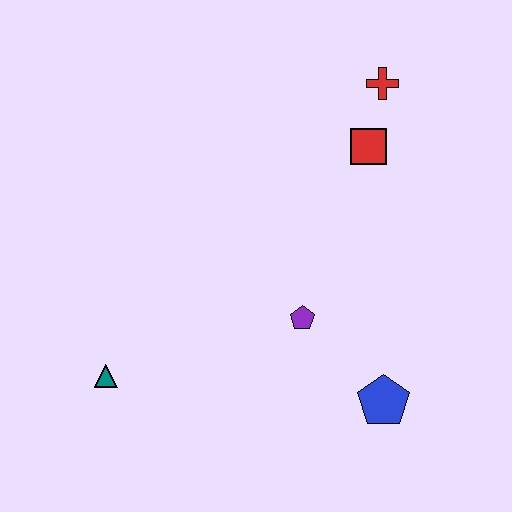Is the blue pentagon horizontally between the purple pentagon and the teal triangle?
No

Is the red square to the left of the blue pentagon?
Yes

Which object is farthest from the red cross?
The teal triangle is farthest from the red cross.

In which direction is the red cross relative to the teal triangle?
The red cross is above the teal triangle.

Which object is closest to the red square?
The red cross is closest to the red square.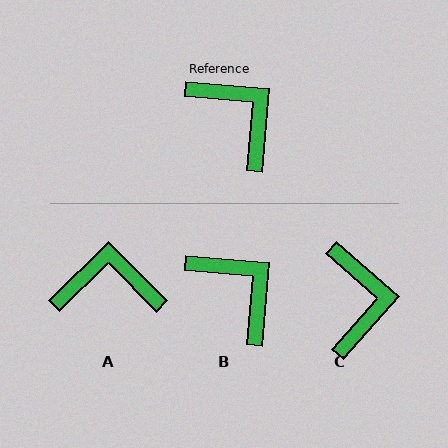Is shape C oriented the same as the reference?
No, it is off by about 36 degrees.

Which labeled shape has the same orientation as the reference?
B.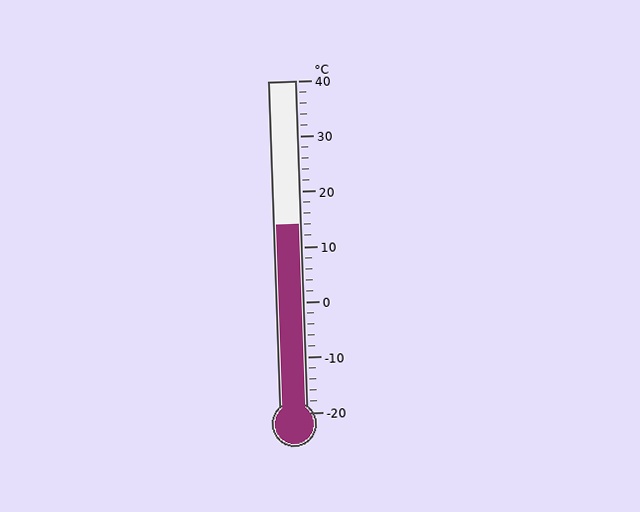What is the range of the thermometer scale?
The thermometer scale ranges from -20°C to 40°C.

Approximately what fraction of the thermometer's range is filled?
The thermometer is filled to approximately 55% of its range.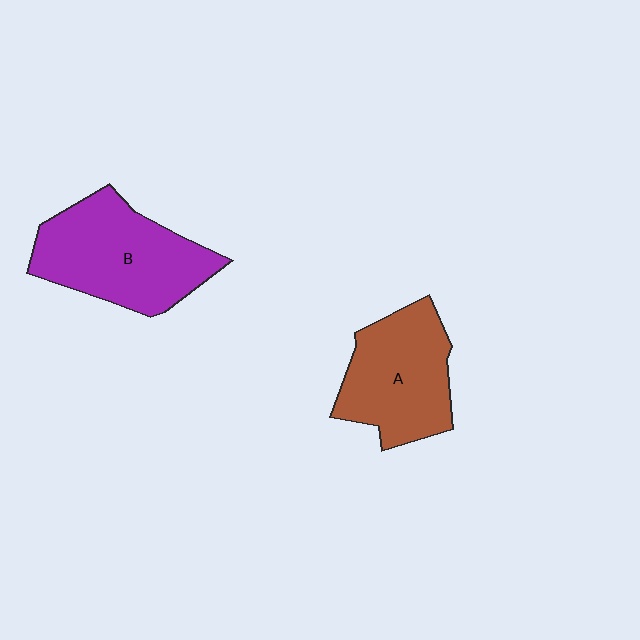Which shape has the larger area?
Shape B (purple).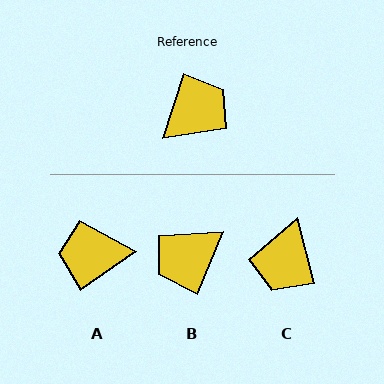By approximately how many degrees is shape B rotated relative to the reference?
Approximately 175 degrees counter-clockwise.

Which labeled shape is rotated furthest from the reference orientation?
B, about 175 degrees away.